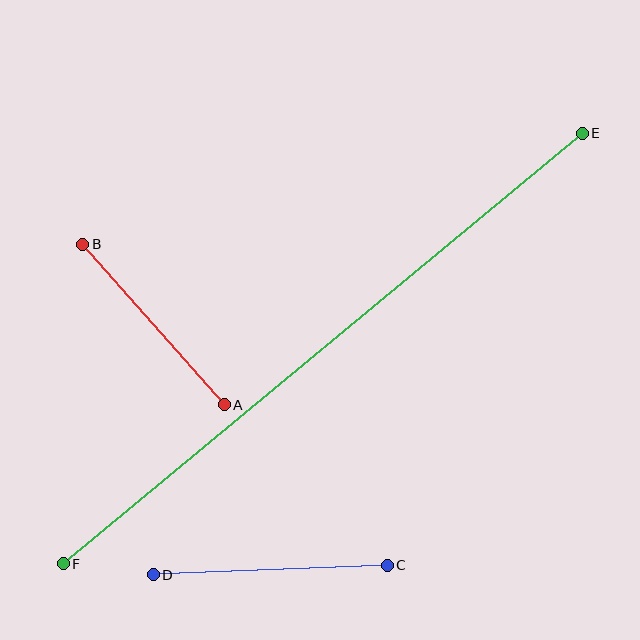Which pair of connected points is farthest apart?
Points E and F are farthest apart.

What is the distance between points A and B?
The distance is approximately 214 pixels.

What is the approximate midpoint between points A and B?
The midpoint is at approximately (153, 325) pixels.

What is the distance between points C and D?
The distance is approximately 234 pixels.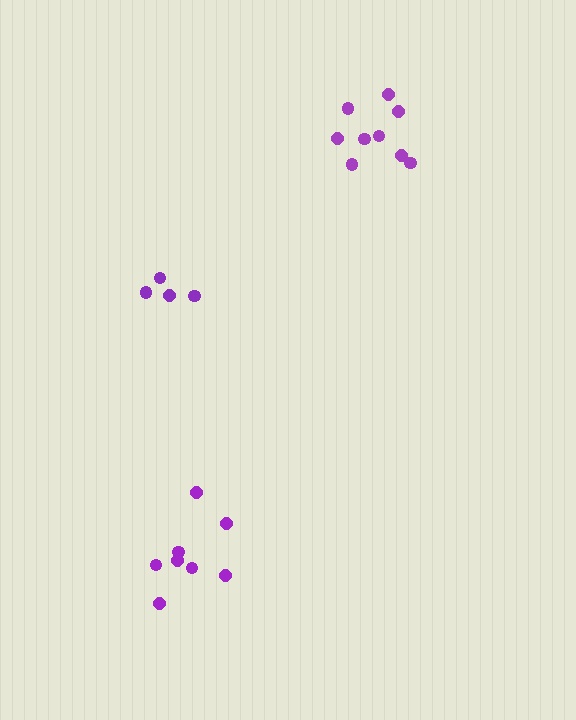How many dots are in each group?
Group 1: 8 dots, Group 2: 5 dots, Group 3: 9 dots (22 total).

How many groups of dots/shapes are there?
There are 3 groups.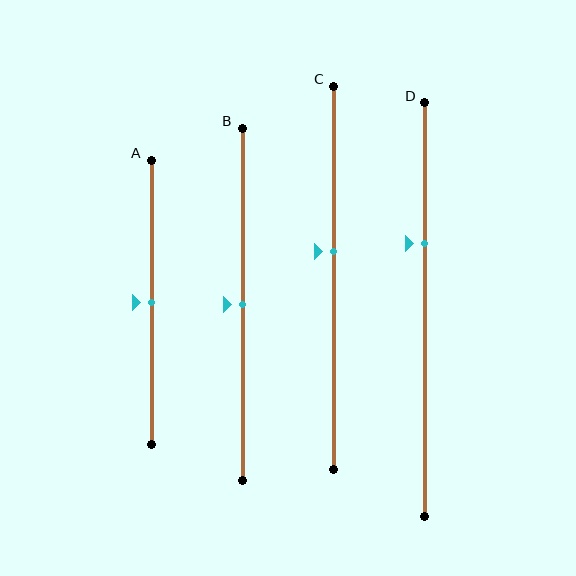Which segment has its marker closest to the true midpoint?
Segment A has its marker closest to the true midpoint.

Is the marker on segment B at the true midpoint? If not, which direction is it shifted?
Yes, the marker on segment B is at the true midpoint.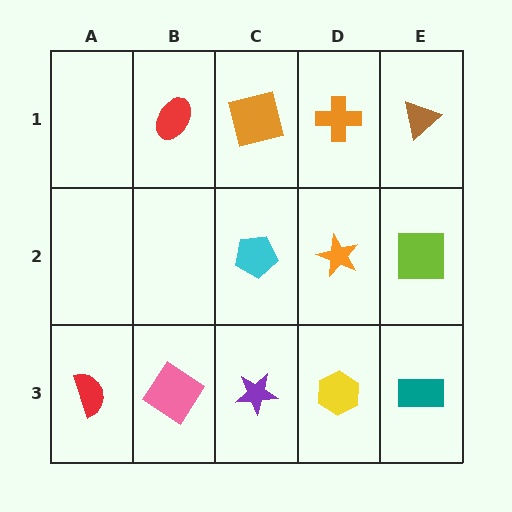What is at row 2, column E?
A lime square.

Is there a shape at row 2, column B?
No, that cell is empty.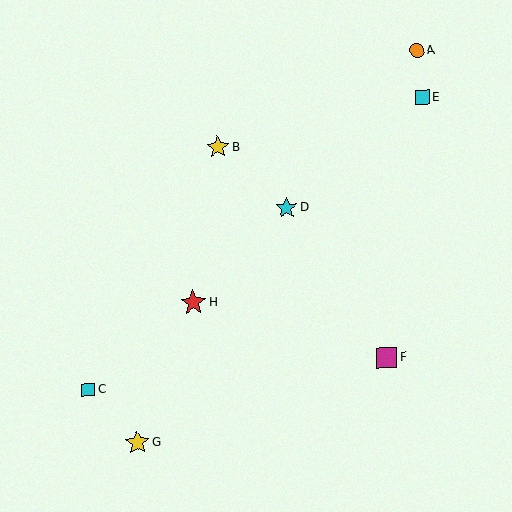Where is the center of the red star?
The center of the red star is at (193, 302).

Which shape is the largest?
The red star (labeled H) is the largest.